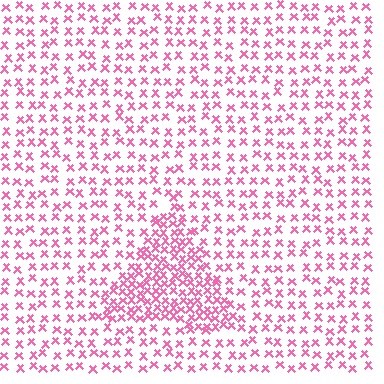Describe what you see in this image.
The image contains small pink elements arranged at two different densities. A triangle-shaped region is visible where the elements are more densely packed than the surrounding area.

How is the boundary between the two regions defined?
The boundary is defined by a change in element density (approximately 2.2x ratio). All elements are the same color, size, and shape.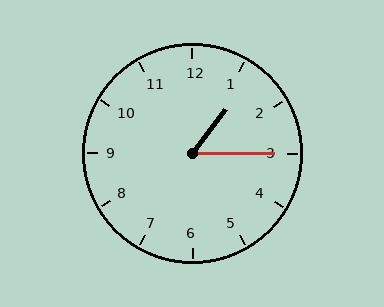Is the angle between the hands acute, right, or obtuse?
It is acute.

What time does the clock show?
1:15.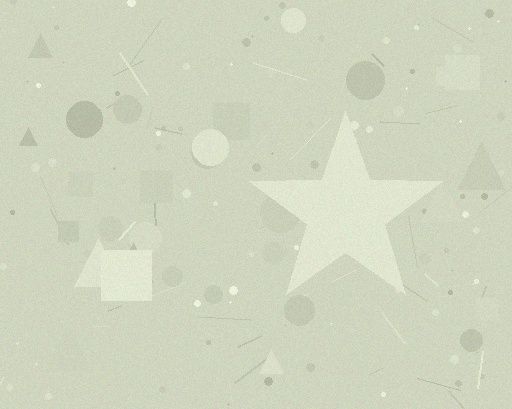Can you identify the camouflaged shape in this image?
The camouflaged shape is a star.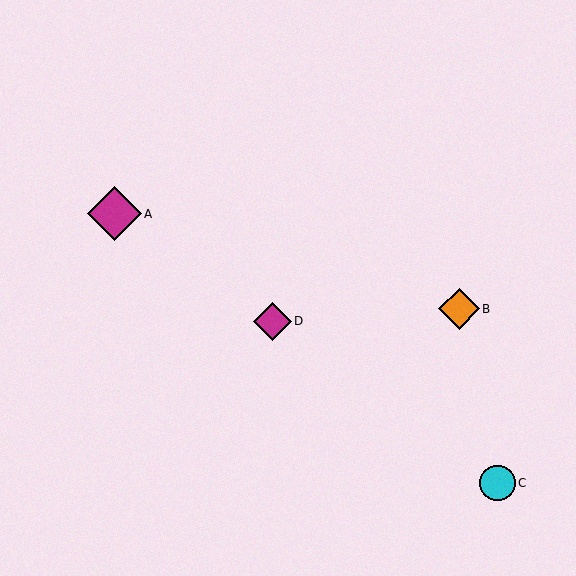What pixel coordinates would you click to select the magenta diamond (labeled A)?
Click at (114, 214) to select the magenta diamond A.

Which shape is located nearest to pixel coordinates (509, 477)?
The cyan circle (labeled C) at (498, 483) is nearest to that location.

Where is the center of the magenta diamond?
The center of the magenta diamond is at (114, 214).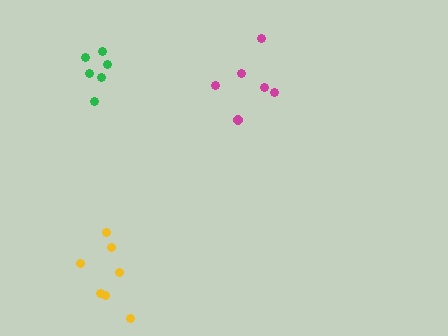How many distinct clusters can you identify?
There are 3 distinct clusters.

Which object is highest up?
The green cluster is topmost.